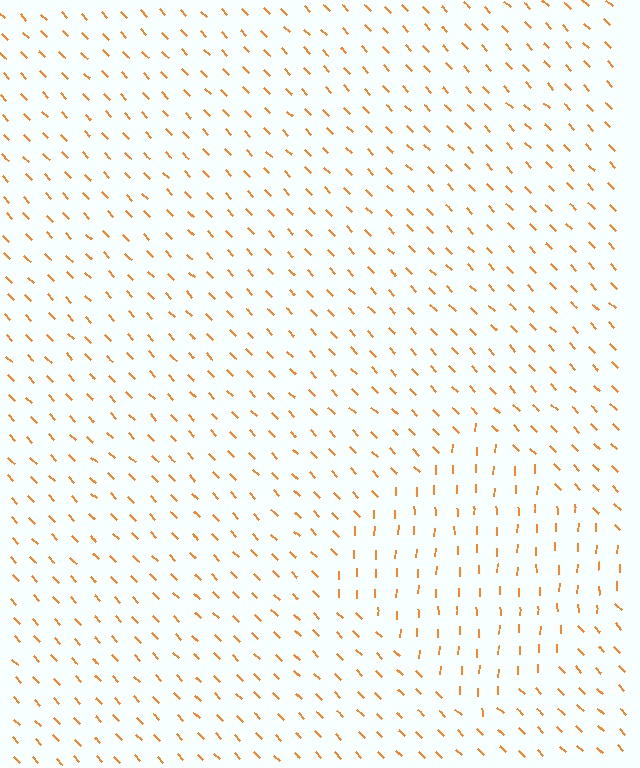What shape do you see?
I see a diamond.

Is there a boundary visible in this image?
Yes, there is a texture boundary formed by a change in line orientation.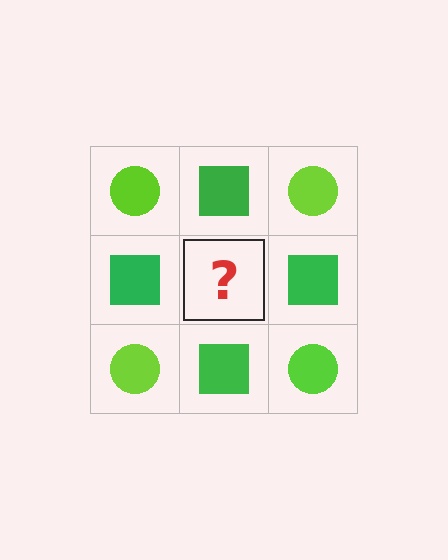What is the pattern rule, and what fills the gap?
The rule is that it alternates lime circle and green square in a checkerboard pattern. The gap should be filled with a lime circle.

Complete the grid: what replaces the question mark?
The question mark should be replaced with a lime circle.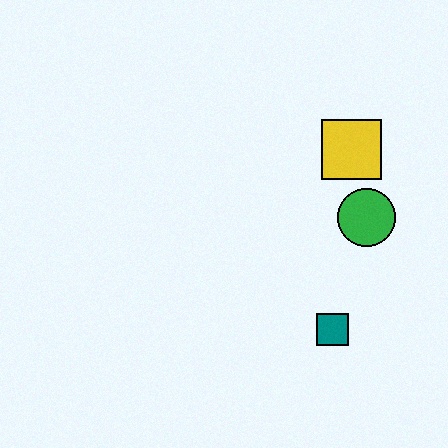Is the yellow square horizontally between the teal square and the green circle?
Yes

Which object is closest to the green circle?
The yellow square is closest to the green circle.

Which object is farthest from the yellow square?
The teal square is farthest from the yellow square.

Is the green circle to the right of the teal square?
Yes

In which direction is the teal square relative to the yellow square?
The teal square is below the yellow square.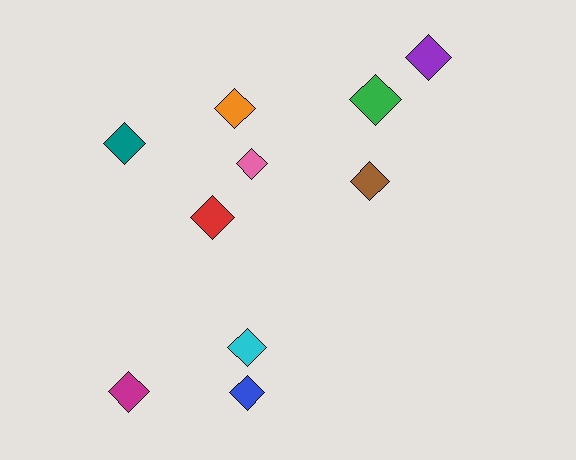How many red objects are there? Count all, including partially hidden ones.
There is 1 red object.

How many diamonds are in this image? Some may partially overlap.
There are 10 diamonds.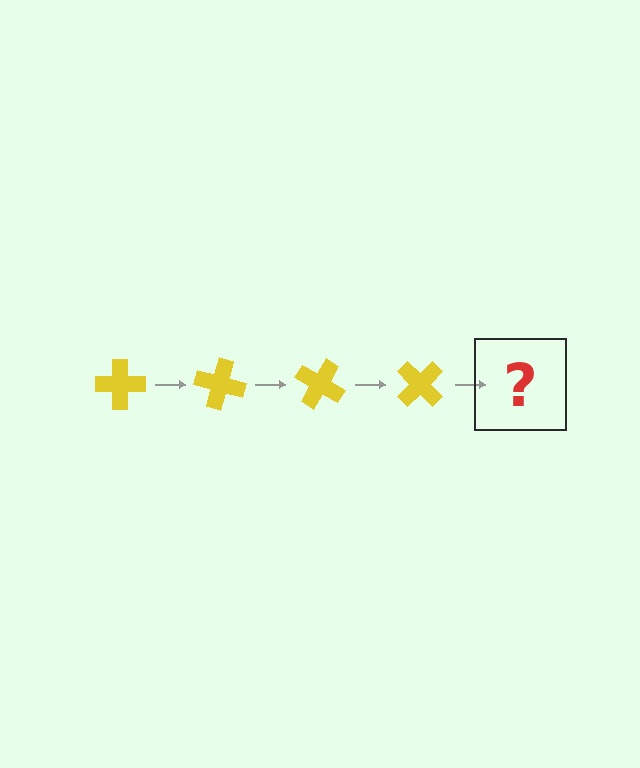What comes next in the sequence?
The next element should be a yellow cross rotated 60 degrees.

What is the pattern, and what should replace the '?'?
The pattern is that the cross rotates 15 degrees each step. The '?' should be a yellow cross rotated 60 degrees.